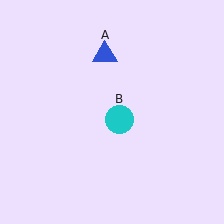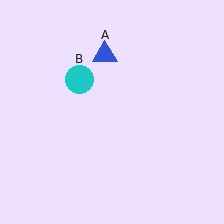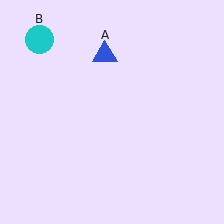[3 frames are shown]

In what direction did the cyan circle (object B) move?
The cyan circle (object B) moved up and to the left.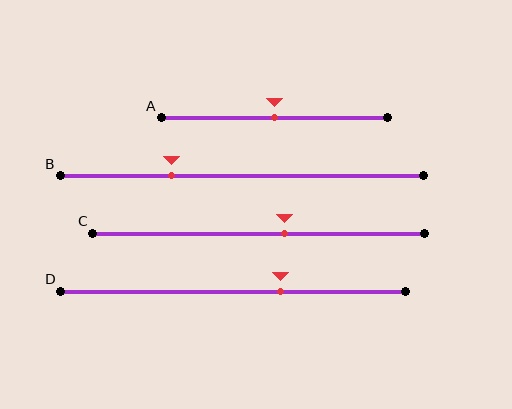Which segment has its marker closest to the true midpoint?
Segment A has its marker closest to the true midpoint.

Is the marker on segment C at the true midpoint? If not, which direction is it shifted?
No, the marker on segment C is shifted to the right by about 8% of the segment length.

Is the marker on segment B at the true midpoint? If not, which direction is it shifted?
No, the marker on segment B is shifted to the left by about 19% of the segment length.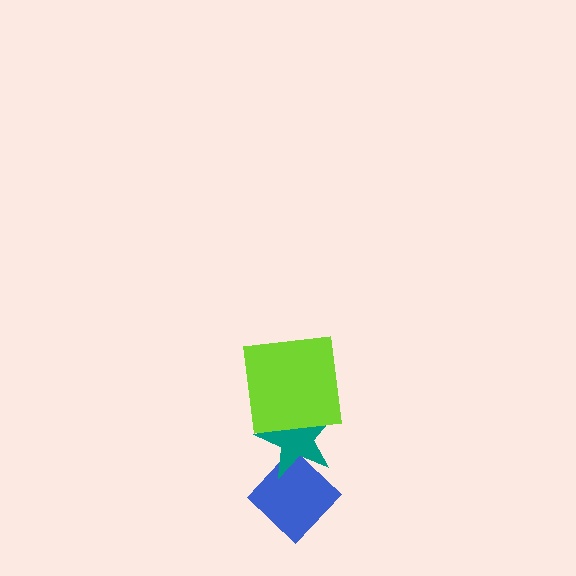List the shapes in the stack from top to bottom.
From top to bottom: the lime square, the teal star, the blue diamond.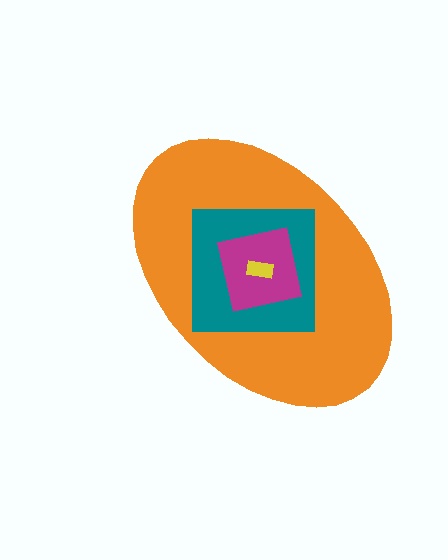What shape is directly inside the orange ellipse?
The teal square.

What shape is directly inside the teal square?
The magenta square.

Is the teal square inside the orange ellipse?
Yes.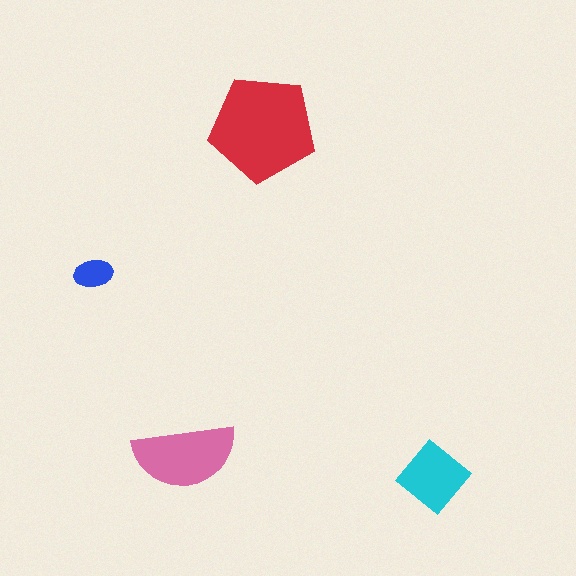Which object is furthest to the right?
The cyan diamond is rightmost.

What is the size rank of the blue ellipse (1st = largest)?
4th.